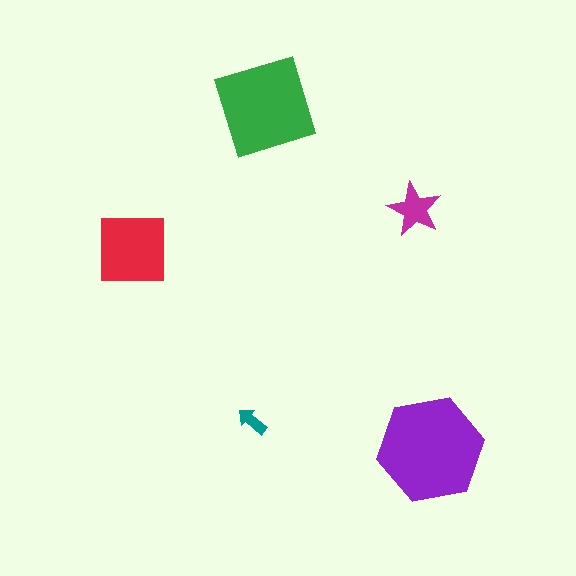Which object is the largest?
The purple hexagon.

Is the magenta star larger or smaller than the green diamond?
Smaller.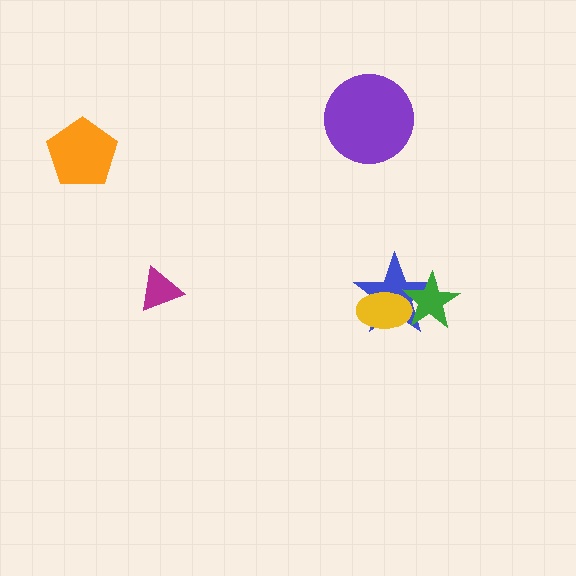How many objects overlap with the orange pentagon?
0 objects overlap with the orange pentagon.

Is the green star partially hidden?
Yes, it is partially covered by another shape.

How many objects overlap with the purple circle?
0 objects overlap with the purple circle.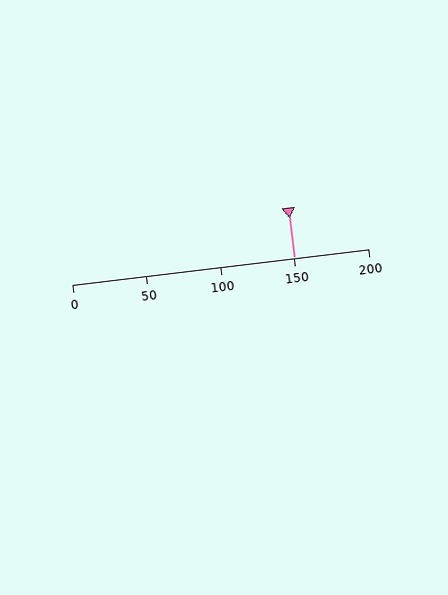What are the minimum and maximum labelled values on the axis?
The axis runs from 0 to 200.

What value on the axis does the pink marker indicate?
The marker indicates approximately 150.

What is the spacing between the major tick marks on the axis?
The major ticks are spaced 50 apart.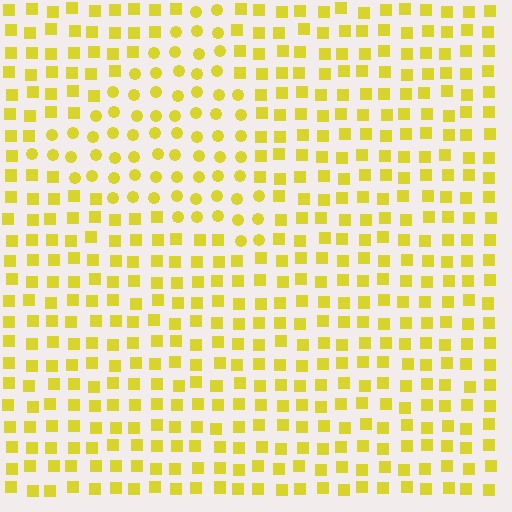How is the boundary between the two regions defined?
The boundary is defined by a change in element shape: circles inside vs. squares outside. All elements share the same color and spacing.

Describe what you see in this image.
The image is filled with small yellow elements arranged in a uniform grid. A triangle-shaped region contains circles, while the surrounding area contains squares. The boundary is defined purely by the change in element shape.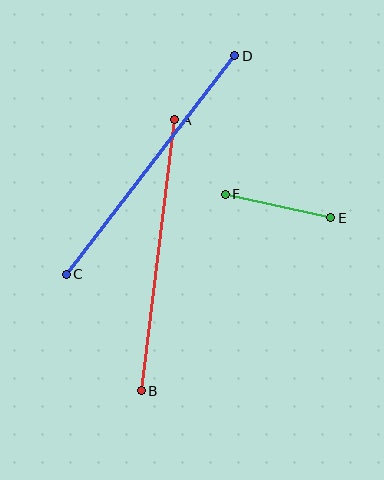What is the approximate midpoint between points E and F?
The midpoint is at approximately (278, 206) pixels.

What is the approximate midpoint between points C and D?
The midpoint is at approximately (150, 165) pixels.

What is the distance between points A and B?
The distance is approximately 273 pixels.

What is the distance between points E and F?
The distance is approximately 108 pixels.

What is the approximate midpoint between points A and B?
The midpoint is at approximately (158, 255) pixels.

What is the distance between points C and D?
The distance is approximately 276 pixels.